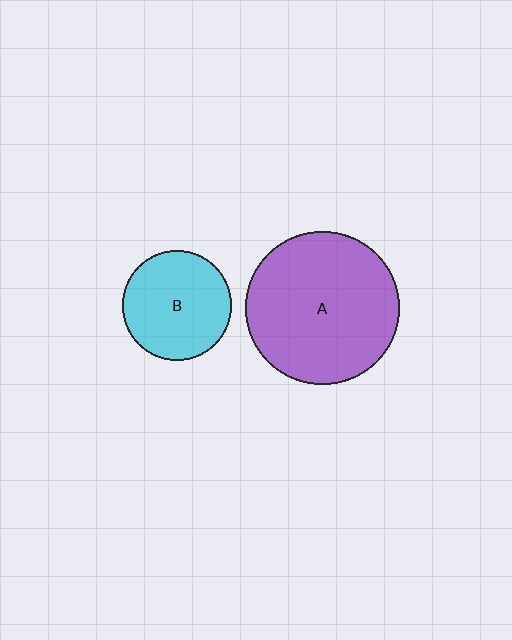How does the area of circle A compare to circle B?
Approximately 2.0 times.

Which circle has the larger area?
Circle A (purple).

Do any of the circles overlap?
No, none of the circles overlap.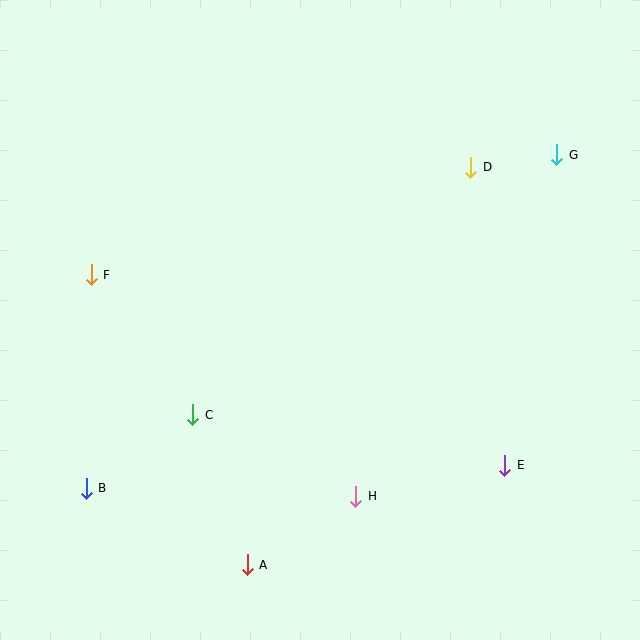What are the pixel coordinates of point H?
Point H is at (356, 496).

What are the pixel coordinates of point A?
Point A is at (247, 565).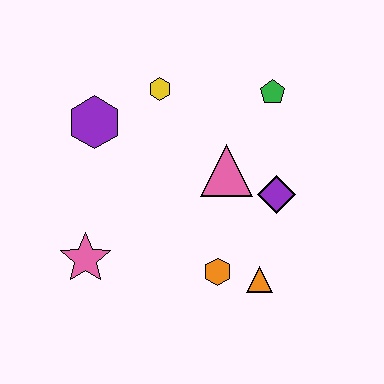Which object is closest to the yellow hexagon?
The purple hexagon is closest to the yellow hexagon.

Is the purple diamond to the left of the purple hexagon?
No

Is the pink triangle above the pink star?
Yes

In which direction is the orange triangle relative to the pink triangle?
The orange triangle is below the pink triangle.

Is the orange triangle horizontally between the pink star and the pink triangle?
No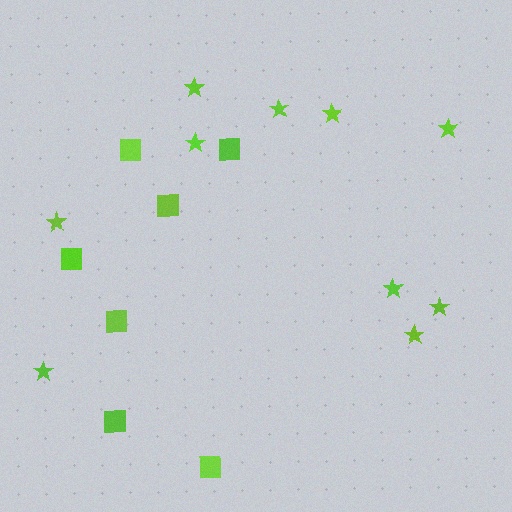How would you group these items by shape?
There are 2 groups: one group of squares (7) and one group of stars (10).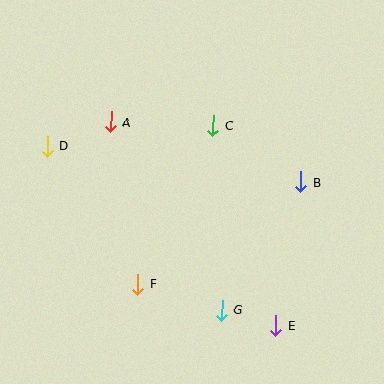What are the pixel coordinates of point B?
Point B is at (301, 182).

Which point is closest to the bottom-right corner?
Point E is closest to the bottom-right corner.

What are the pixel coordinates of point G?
Point G is at (222, 310).